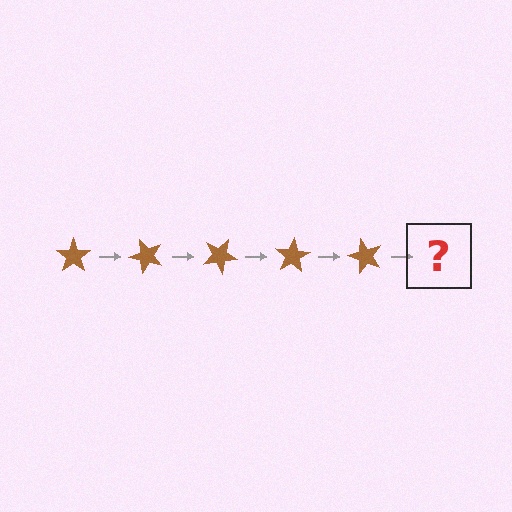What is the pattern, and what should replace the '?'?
The pattern is that the star rotates 50 degrees each step. The '?' should be a brown star rotated 250 degrees.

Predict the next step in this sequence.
The next step is a brown star rotated 250 degrees.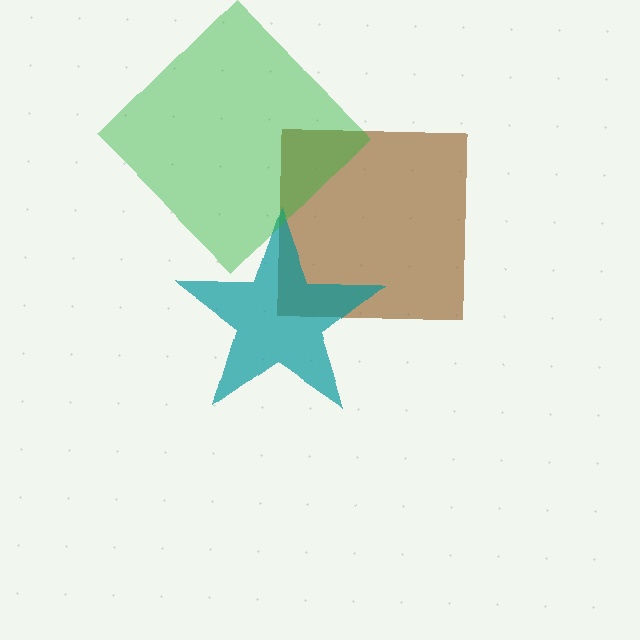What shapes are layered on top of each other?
The layered shapes are: a brown square, a teal star, a green diamond.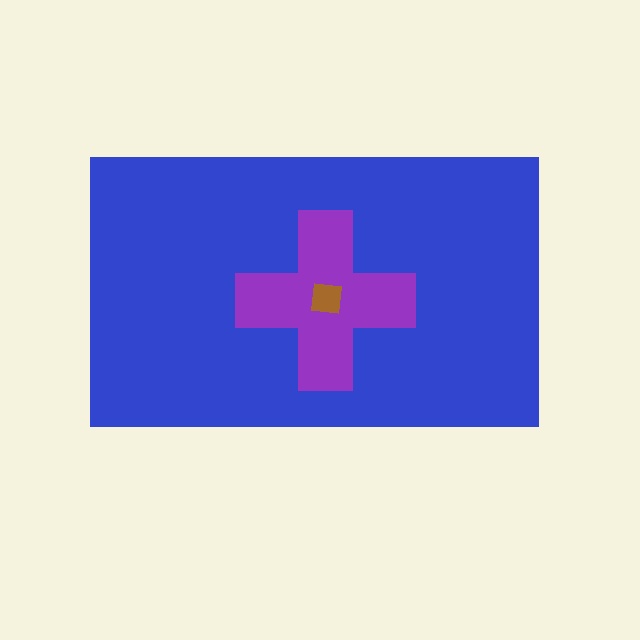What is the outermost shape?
The blue rectangle.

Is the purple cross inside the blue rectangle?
Yes.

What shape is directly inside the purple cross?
The brown square.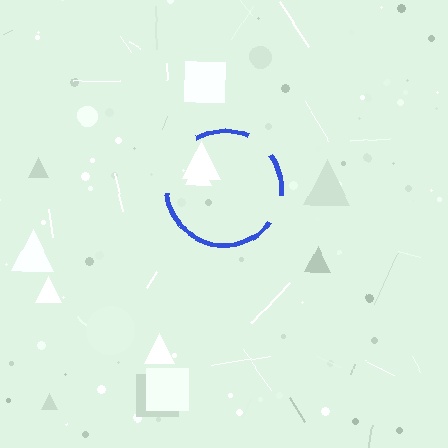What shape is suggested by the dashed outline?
The dashed outline suggests a circle.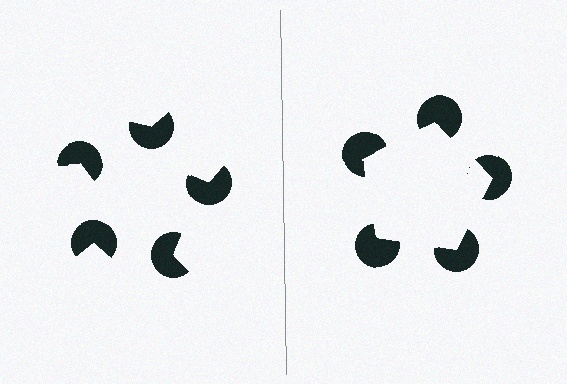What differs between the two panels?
The pac-man discs are positioned identically on both sides; only the wedge orientations differ. On the right they align to a pentagon; on the left they are misaligned.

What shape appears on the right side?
An illusory pentagon.